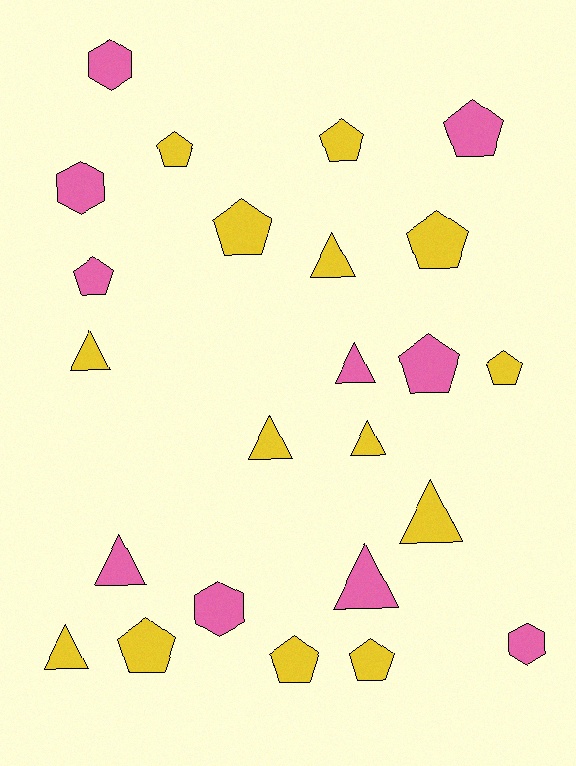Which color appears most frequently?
Yellow, with 14 objects.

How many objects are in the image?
There are 24 objects.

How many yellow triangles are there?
There are 6 yellow triangles.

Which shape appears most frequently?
Pentagon, with 11 objects.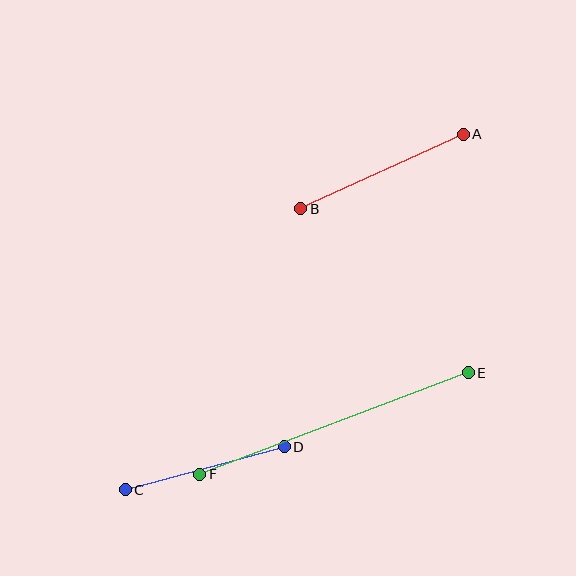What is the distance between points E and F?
The distance is approximately 287 pixels.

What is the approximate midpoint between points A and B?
The midpoint is at approximately (382, 171) pixels.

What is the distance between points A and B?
The distance is approximately 179 pixels.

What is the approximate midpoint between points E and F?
The midpoint is at approximately (334, 424) pixels.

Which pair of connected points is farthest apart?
Points E and F are farthest apart.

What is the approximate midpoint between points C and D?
The midpoint is at approximately (205, 468) pixels.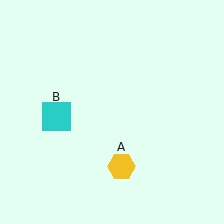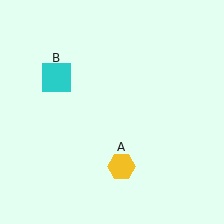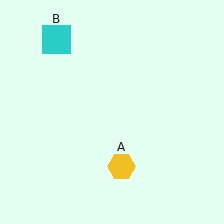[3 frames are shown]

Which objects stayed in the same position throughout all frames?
Yellow hexagon (object A) remained stationary.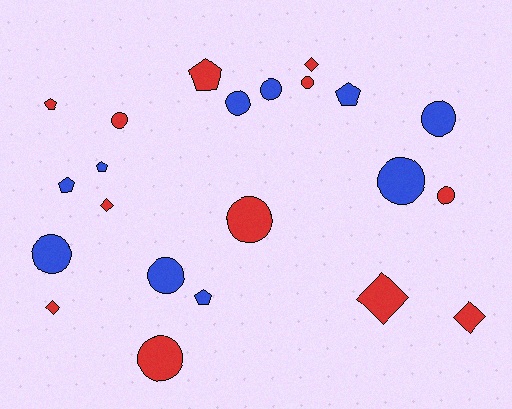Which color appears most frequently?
Red, with 12 objects.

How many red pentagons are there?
There are 2 red pentagons.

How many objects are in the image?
There are 22 objects.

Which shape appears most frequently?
Circle, with 11 objects.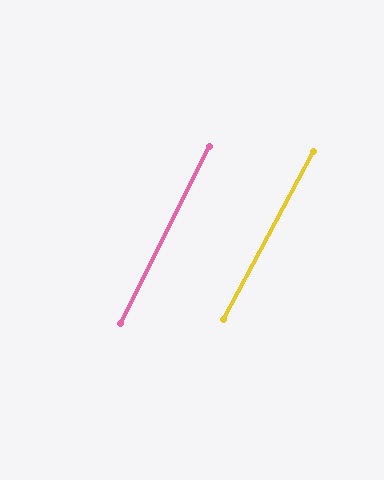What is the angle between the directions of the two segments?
Approximately 2 degrees.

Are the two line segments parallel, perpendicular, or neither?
Parallel — their directions differ by only 1.6°.